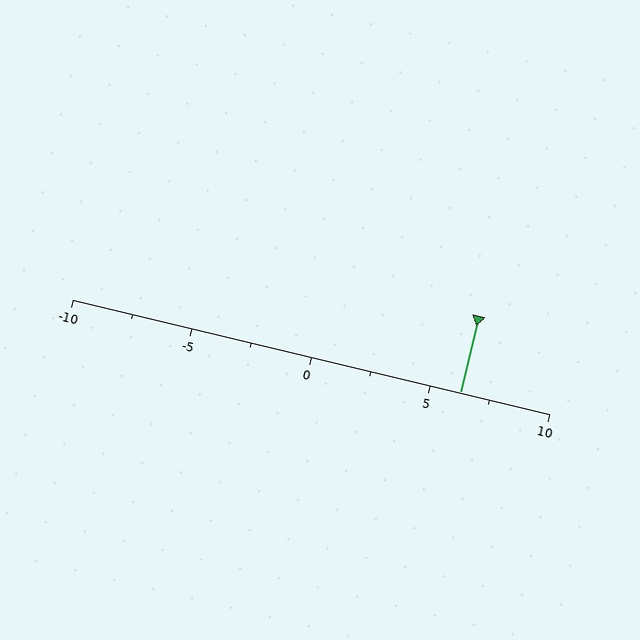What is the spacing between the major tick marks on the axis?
The major ticks are spaced 5 apart.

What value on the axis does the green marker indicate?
The marker indicates approximately 6.2.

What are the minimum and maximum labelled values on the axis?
The axis runs from -10 to 10.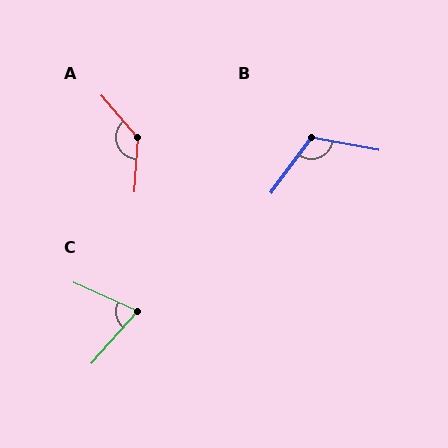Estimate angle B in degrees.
Approximately 116 degrees.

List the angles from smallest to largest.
C (72°), B (116°), A (136°).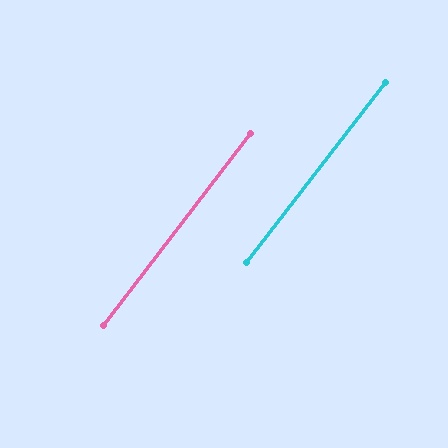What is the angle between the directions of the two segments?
Approximately 0 degrees.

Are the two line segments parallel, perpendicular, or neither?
Parallel — their directions differ by only 0.4°.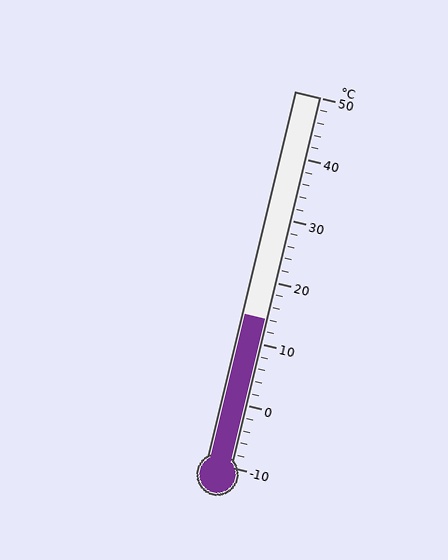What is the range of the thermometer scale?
The thermometer scale ranges from -10°C to 50°C.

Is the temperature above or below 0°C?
The temperature is above 0°C.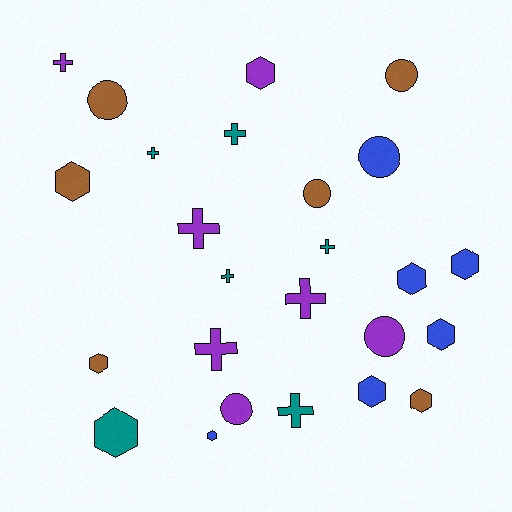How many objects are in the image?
There are 25 objects.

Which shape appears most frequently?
Hexagon, with 10 objects.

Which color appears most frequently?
Purple, with 7 objects.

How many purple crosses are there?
There are 4 purple crosses.